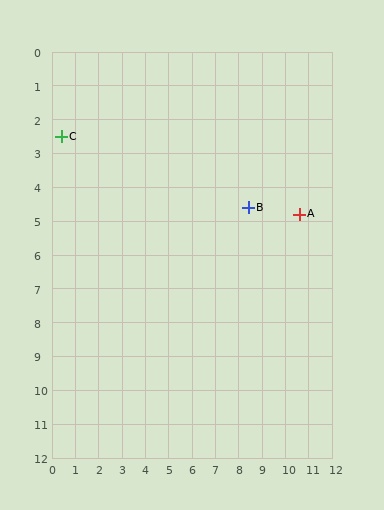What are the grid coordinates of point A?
Point A is at approximately (10.6, 4.8).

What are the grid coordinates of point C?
Point C is at approximately (0.4, 2.5).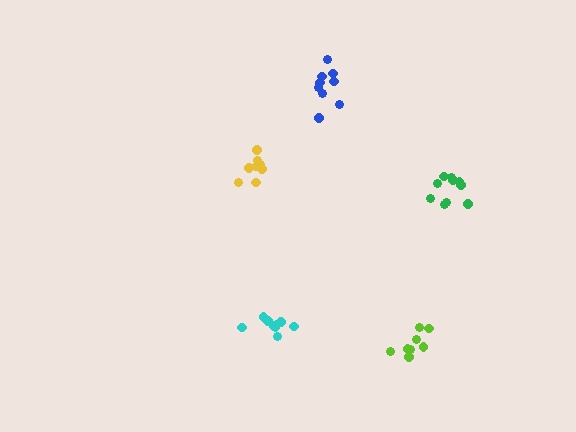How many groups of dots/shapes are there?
There are 5 groups.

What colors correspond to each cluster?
The clusters are colored: green, blue, yellow, cyan, lime.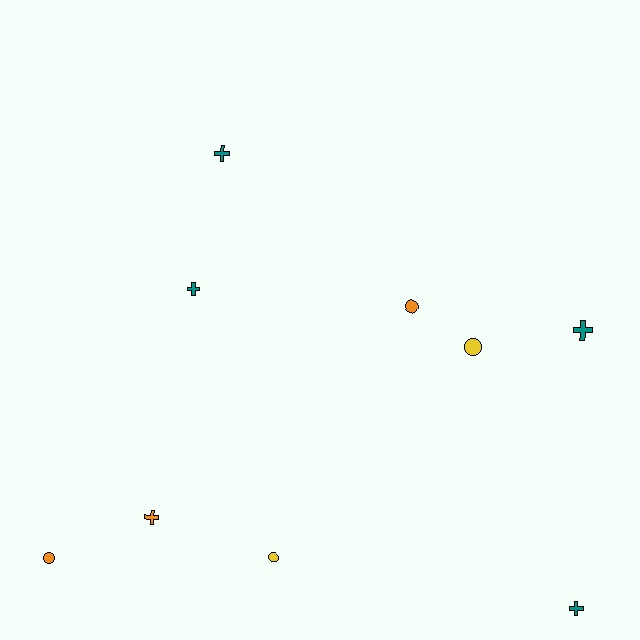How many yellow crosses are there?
There are no yellow crosses.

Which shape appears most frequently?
Cross, with 5 objects.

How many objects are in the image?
There are 9 objects.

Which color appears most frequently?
Teal, with 4 objects.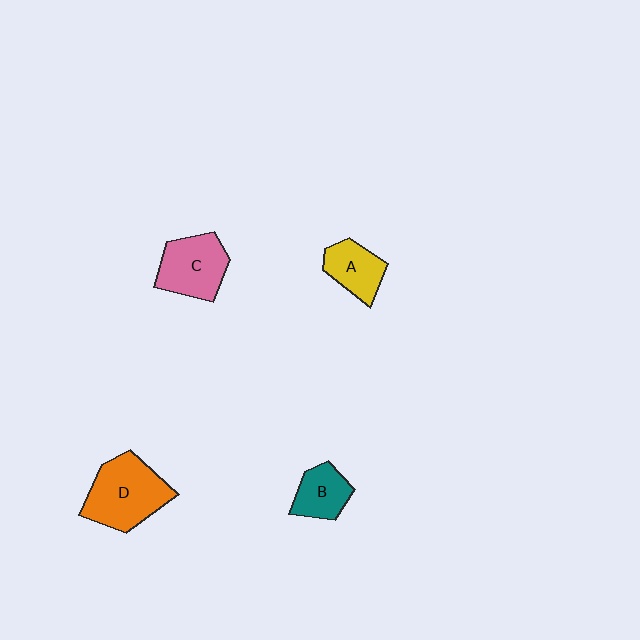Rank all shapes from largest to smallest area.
From largest to smallest: D (orange), C (pink), A (yellow), B (teal).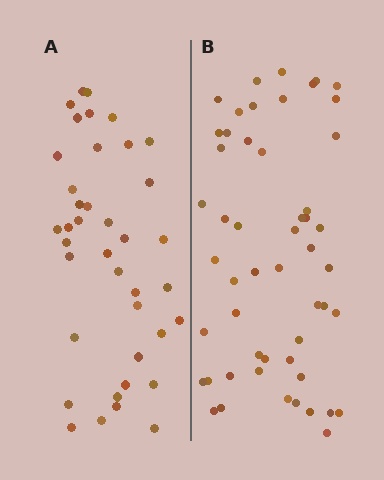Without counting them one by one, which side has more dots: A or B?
Region B (the right region) has more dots.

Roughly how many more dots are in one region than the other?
Region B has approximately 15 more dots than region A.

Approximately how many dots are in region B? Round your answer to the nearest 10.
About 50 dots. (The exact count is 52, which rounds to 50.)